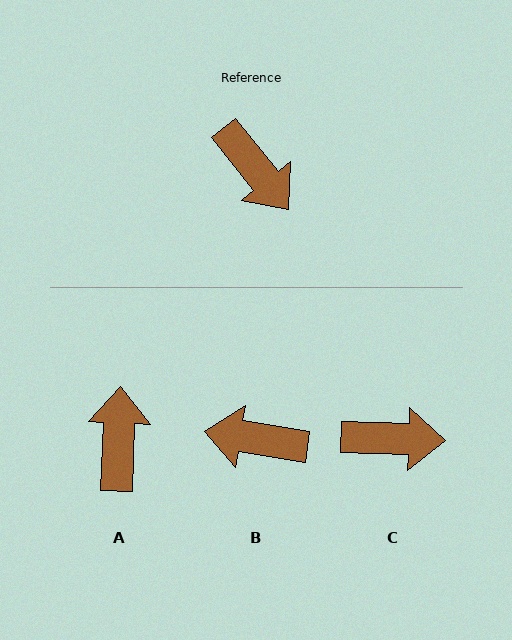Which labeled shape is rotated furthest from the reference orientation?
A, about 139 degrees away.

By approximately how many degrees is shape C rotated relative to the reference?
Approximately 50 degrees counter-clockwise.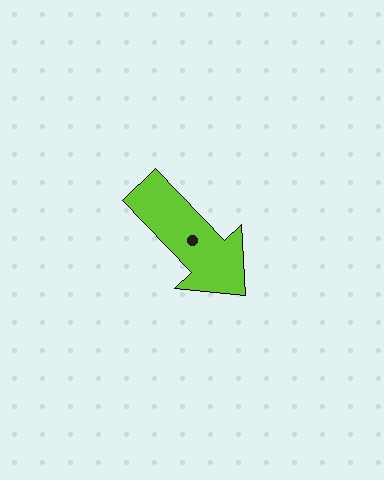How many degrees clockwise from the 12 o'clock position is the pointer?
Approximately 136 degrees.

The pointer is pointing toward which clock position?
Roughly 5 o'clock.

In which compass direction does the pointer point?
Southeast.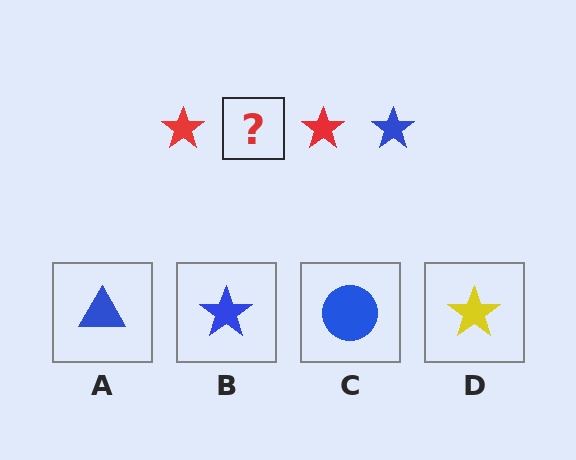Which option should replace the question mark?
Option B.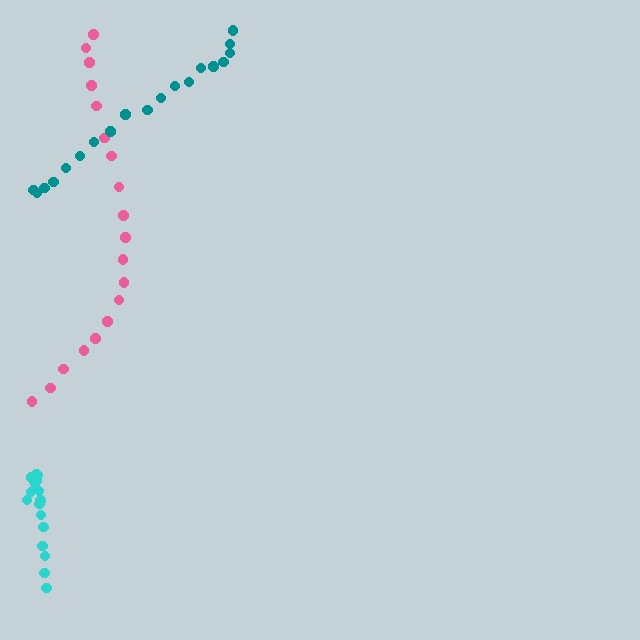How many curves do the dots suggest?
There are 3 distinct paths.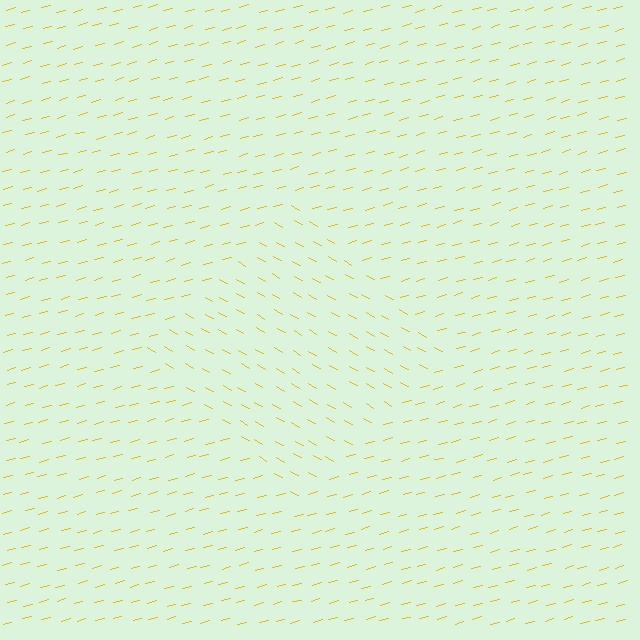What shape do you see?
I see a diamond.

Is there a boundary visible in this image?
Yes, there is a texture boundary formed by a change in line orientation.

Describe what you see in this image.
The image is filled with small yellow line segments. A diamond region in the image has lines oriented differently from the surrounding lines, creating a visible texture boundary.